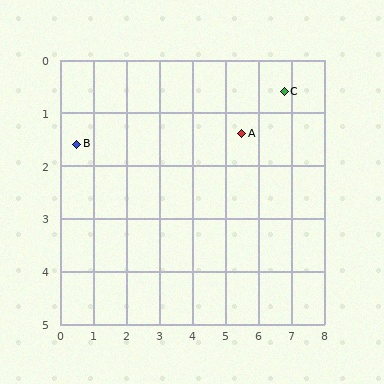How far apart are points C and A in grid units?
Points C and A are about 1.5 grid units apart.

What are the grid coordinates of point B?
Point B is at approximately (0.5, 1.6).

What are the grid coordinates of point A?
Point A is at approximately (5.5, 1.4).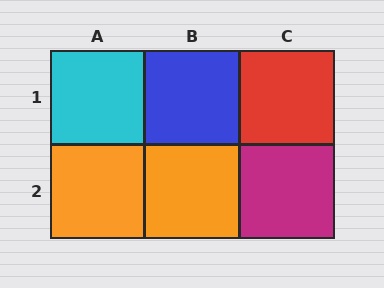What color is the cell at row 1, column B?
Blue.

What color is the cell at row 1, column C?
Red.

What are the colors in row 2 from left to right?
Orange, orange, magenta.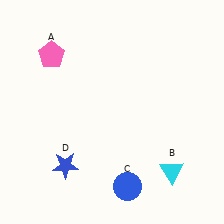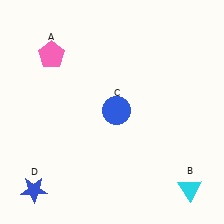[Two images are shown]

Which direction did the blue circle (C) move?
The blue circle (C) moved up.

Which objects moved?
The objects that moved are: the cyan triangle (B), the blue circle (C), the blue star (D).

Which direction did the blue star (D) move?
The blue star (D) moved left.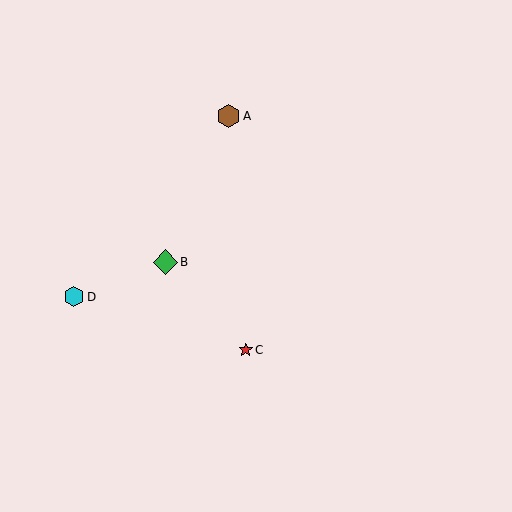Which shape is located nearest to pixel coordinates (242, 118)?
The brown hexagon (labeled A) at (229, 116) is nearest to that location.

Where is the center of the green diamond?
The center of the green diamond is at (165, 262).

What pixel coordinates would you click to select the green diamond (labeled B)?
Click at (165, 262) to select the green diamond B.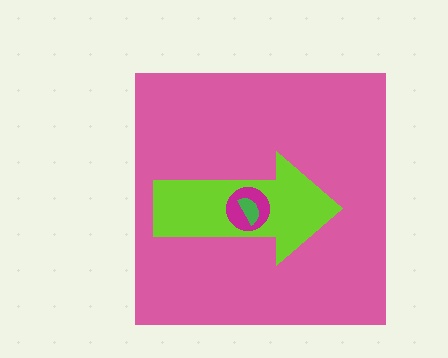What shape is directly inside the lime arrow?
The magenta circle.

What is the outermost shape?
The pink square.